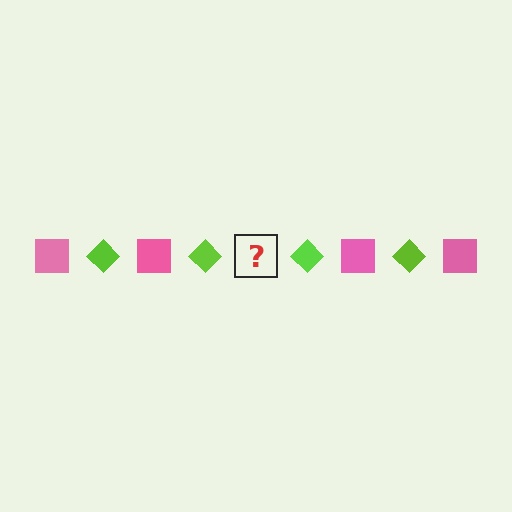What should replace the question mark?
The question mark should be replaced with a pink square.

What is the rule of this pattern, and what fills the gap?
The rule is that the pattern alternates between pink square and lime diamond. The gap should be filled with a pink square.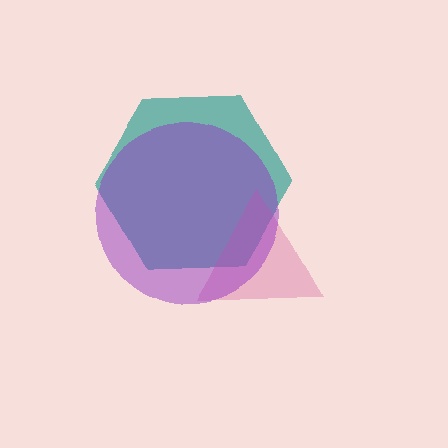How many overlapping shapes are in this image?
There are 3 overlapping shapes in the image.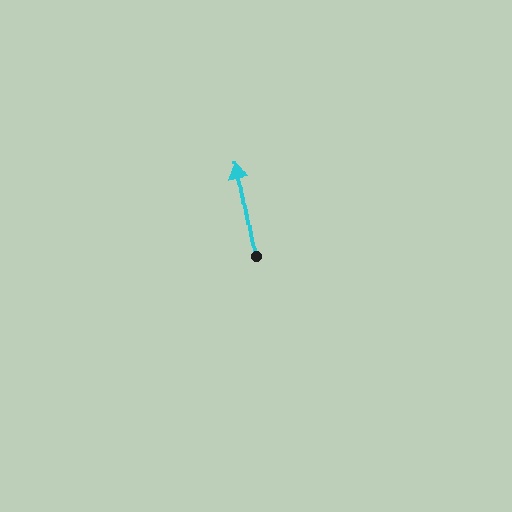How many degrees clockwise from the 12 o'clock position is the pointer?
Approximately 350 degrees.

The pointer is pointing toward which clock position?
Roughly 12 o'clock.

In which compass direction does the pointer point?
North.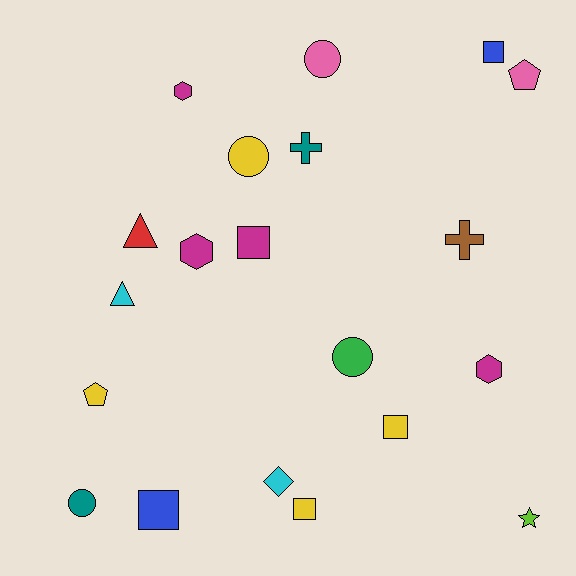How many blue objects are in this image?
There are 2 blue objects.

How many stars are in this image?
There is 1 star.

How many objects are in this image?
There are 20 objects.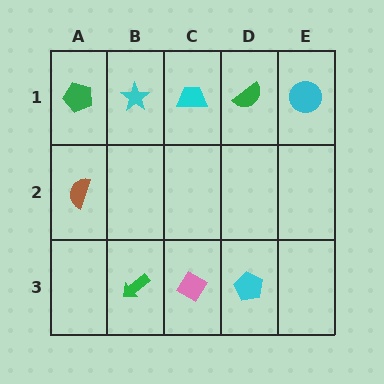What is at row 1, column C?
A cyan trapezoid.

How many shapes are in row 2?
1 shape.